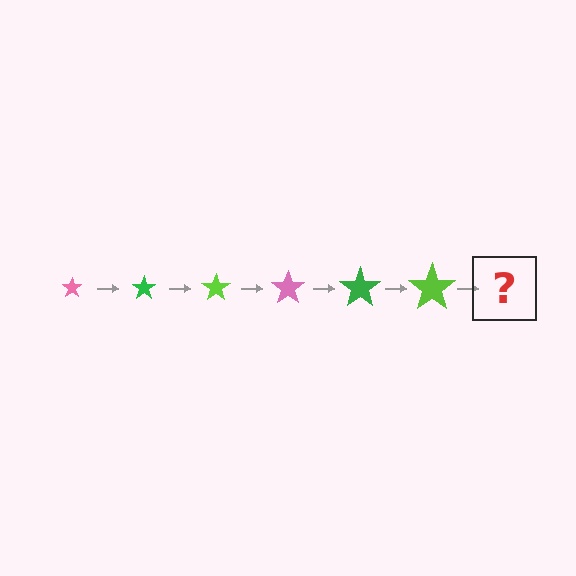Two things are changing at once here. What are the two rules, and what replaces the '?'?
The two rules are that the star grows larger each step and the color cycles through pink, green, and lime. The '?' should be a pink star, larger than the previous one.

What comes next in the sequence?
The next element should be a pink star, larger than the previous one.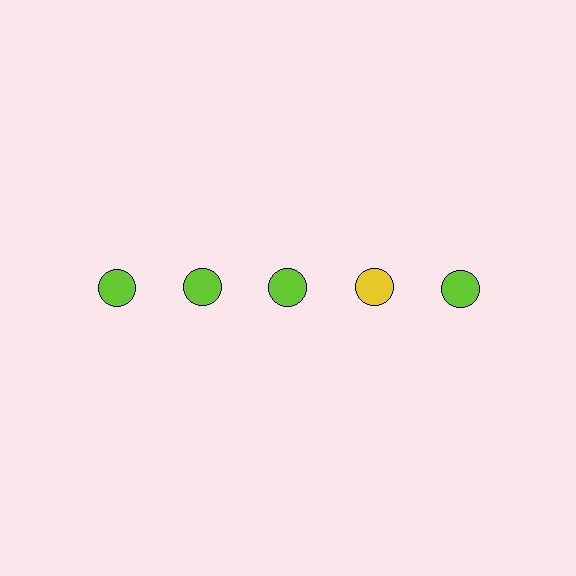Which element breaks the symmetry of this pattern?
The yellow circle in the top row, second from right column breaks the symmetry. All other shapes are lime circles.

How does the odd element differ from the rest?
It has a different color: yellow instead of lime.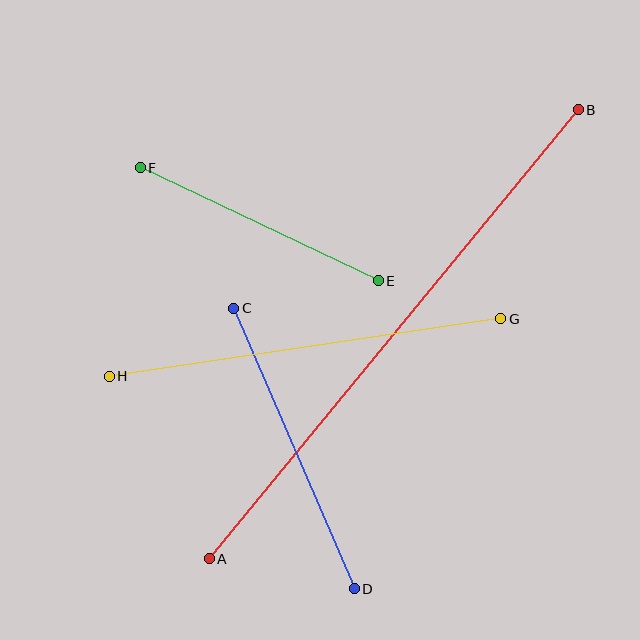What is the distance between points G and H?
The distance is approximately 395 pixels.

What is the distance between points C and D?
The distance is approximately 306 pixels.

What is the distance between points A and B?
The distance is approximately 581 pixels.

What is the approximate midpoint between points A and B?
The midpoint is at approximately (394, 334) pixels.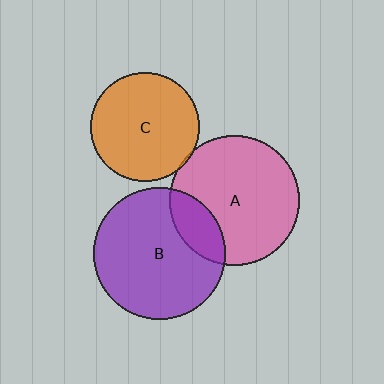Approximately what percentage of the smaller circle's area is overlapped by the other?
Approximately 20%.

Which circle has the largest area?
Circle B (purple).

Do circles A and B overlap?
Yes.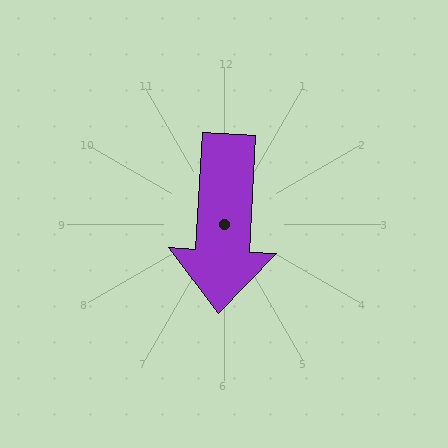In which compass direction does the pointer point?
South.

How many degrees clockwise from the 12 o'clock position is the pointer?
Approximately 183 degrees.